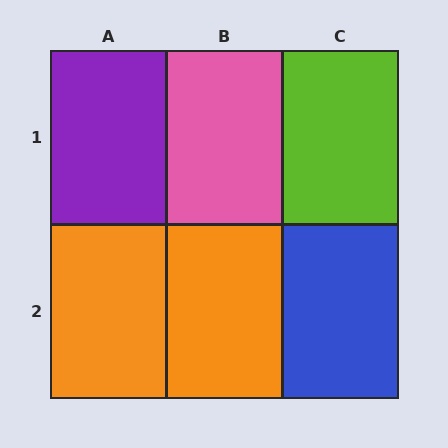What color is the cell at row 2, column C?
Blue.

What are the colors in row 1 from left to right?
Purple, pink, lime.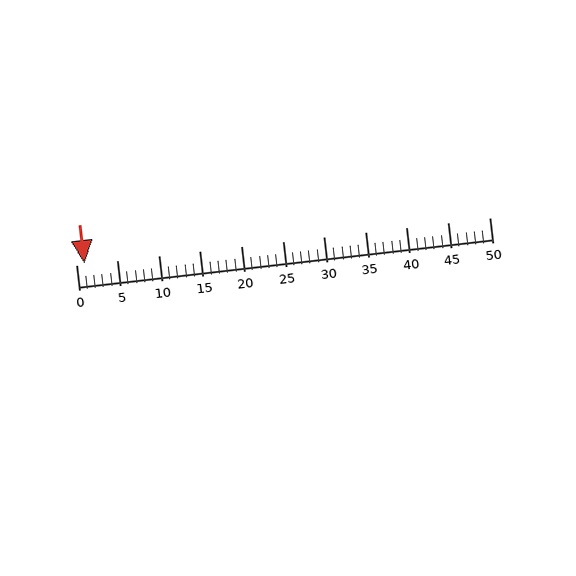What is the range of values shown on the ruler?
The ruler shows values from 0 to 50.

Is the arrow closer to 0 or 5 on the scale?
The arrow is closer to 0.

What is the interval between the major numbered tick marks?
The major tick marks are spaced 5 units apart.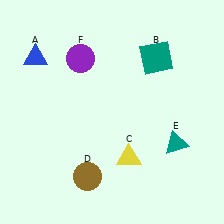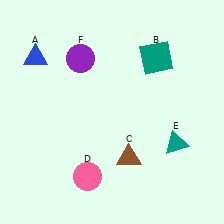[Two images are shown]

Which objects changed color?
C changed from yellow to brown. D changed from brown to pink.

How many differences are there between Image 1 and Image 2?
There are 2 differences between the two images.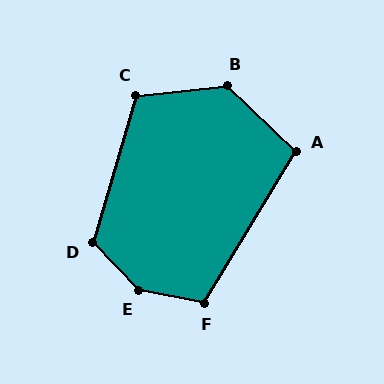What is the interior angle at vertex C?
Approximately 112 degrees (obtuse).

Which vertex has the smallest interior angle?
A, at approximately 103 degrees.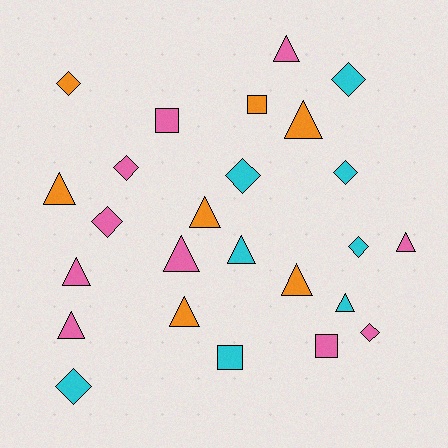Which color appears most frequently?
Pink, with 10 objects.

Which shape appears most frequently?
Triangle, with 12 objects.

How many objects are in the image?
There are 25 objects.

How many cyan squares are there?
There is 1 cyan square.